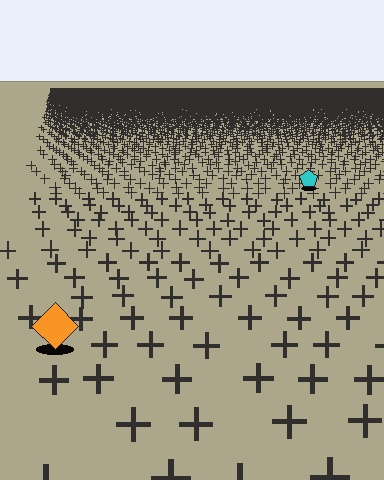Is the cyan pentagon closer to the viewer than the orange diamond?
No. The orange diamond is closer — you can tell from the texture gradient: the ground texture is coarser near it.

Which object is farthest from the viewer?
The cyan pentagon is farthest from the viewer. It appears smaller and the ground texture around it is denser.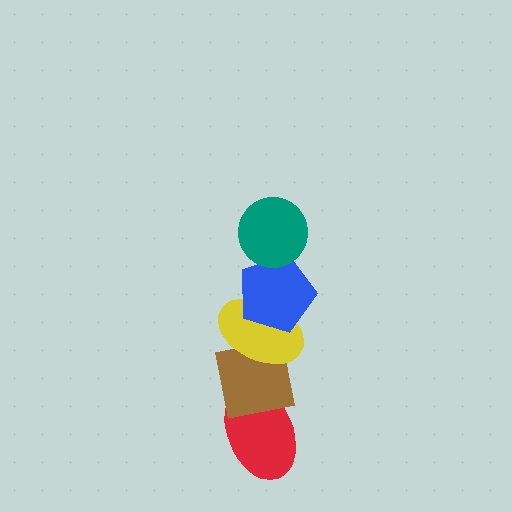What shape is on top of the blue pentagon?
The teal circle is on top of the blue pentagon.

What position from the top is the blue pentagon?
The blue pentagon is 2nd from the top.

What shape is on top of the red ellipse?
The brown square is on top of the red ellipse.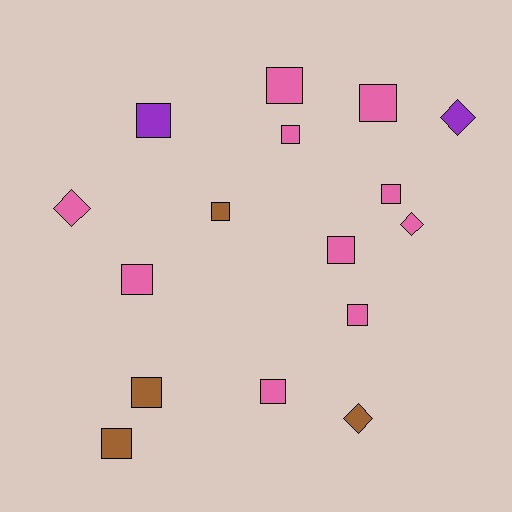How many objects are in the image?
There are 16 objects.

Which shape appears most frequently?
Square, with 12 objects.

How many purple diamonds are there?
There is 1 purple diamond.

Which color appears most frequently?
Pink, with 10 objects.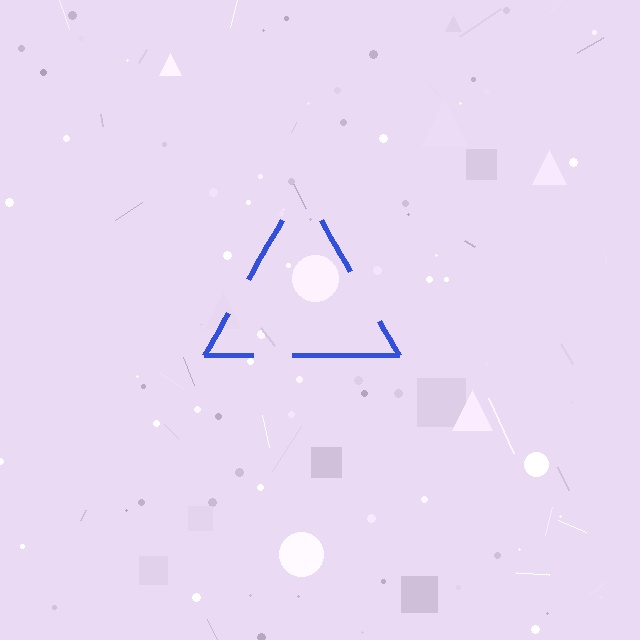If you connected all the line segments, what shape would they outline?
They would outline a triangle.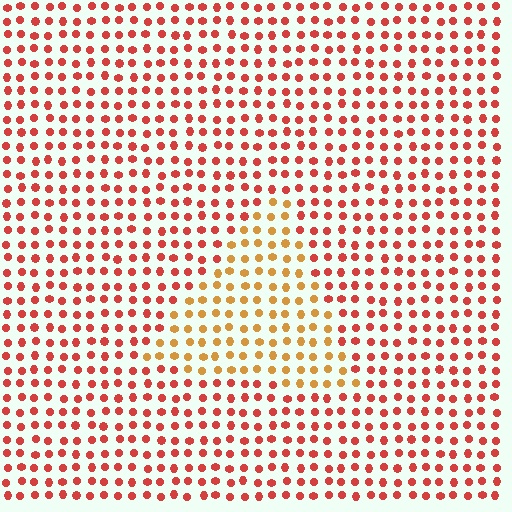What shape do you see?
I see a triangle.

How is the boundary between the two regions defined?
The boundary is defined purely by a slight shift in hue (about 35 degrees). Spacing, size, and orientation are identical on both sides.